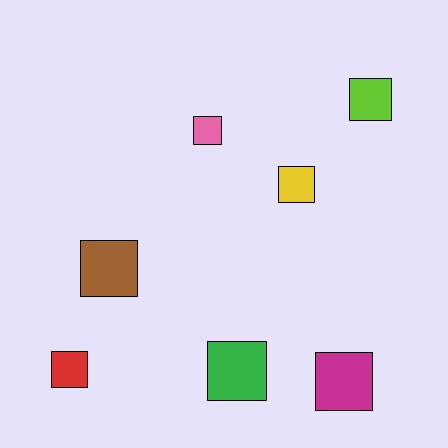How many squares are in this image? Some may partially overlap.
There are 7 squares.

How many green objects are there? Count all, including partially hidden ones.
There is 1 green object.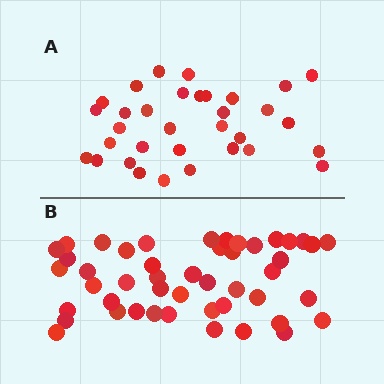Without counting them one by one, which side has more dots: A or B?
Region B (the bottom region) has more dots.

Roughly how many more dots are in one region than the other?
Region B has approximately 15 more dots than region A.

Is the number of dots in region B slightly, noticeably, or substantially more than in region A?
Region B has noticeably more, but not dramatically so. The ratio is roughly 1.4 to 1.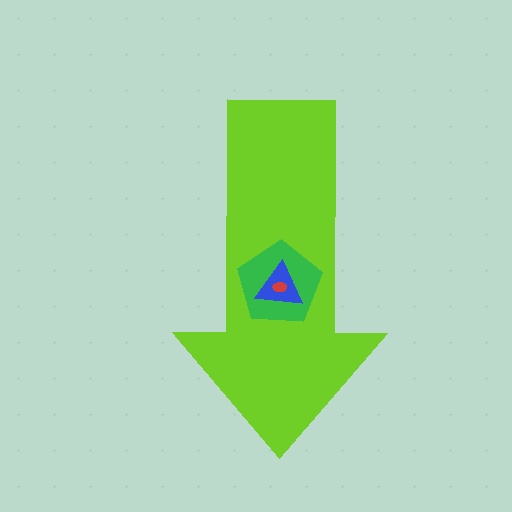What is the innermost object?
The red ellipse.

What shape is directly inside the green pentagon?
The blue triangle.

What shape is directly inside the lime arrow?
The green pentagon.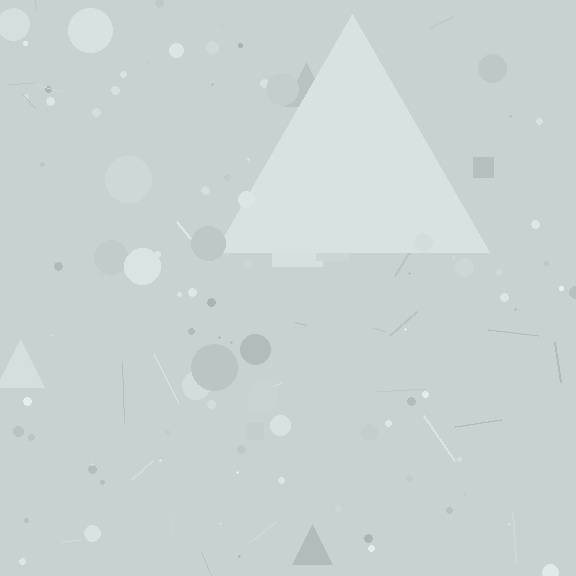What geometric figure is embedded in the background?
A triangle is embedded in the background.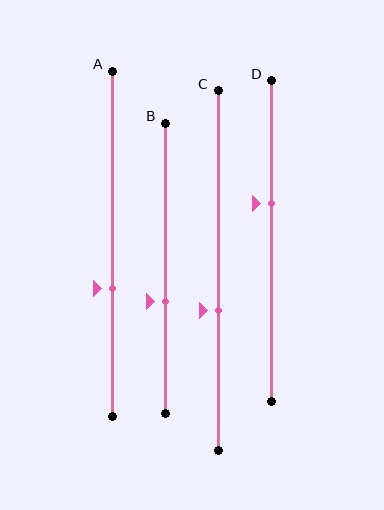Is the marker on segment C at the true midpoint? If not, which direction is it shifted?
No, the marker on segment C is shifted downward by about 11% of the segment length.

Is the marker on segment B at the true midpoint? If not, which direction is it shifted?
No, the marker on segment B is shifted downward by about 12% of the segment length.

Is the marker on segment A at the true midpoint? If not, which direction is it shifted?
No, the marker on segment A is shifted downward by about 13% of the segment length.